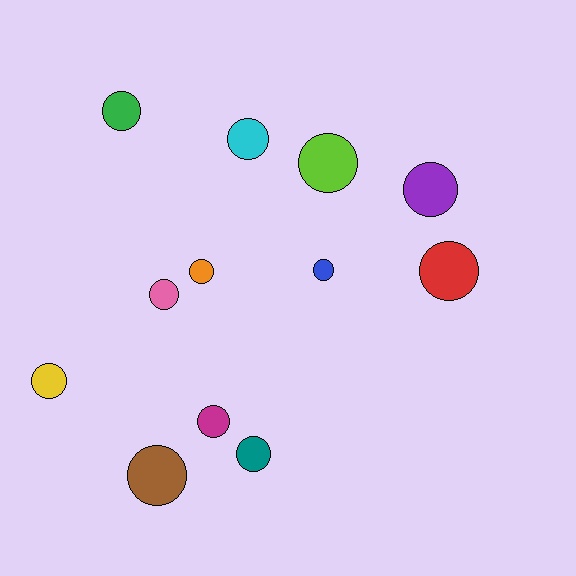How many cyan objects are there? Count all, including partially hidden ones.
There is 1 cyan object.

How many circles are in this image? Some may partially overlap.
There are 12 circles.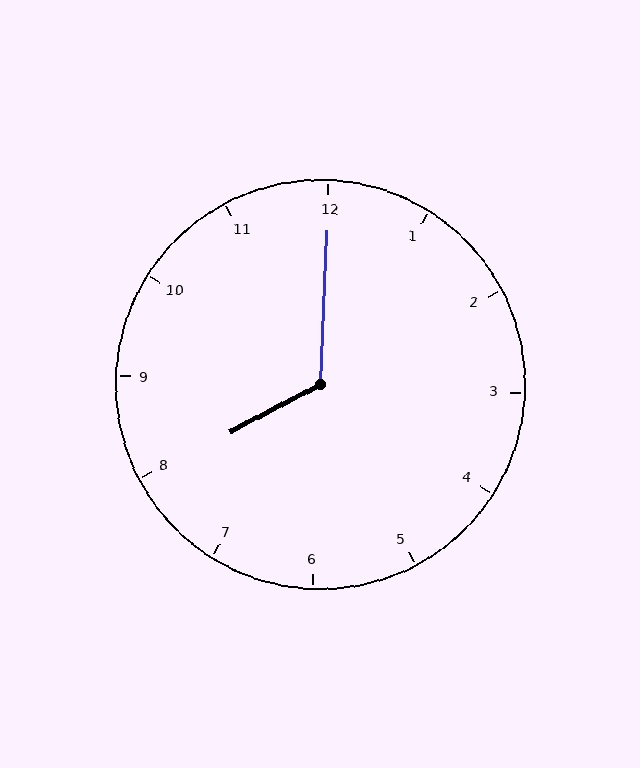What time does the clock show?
8:00.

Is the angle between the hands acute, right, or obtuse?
It is obtuse.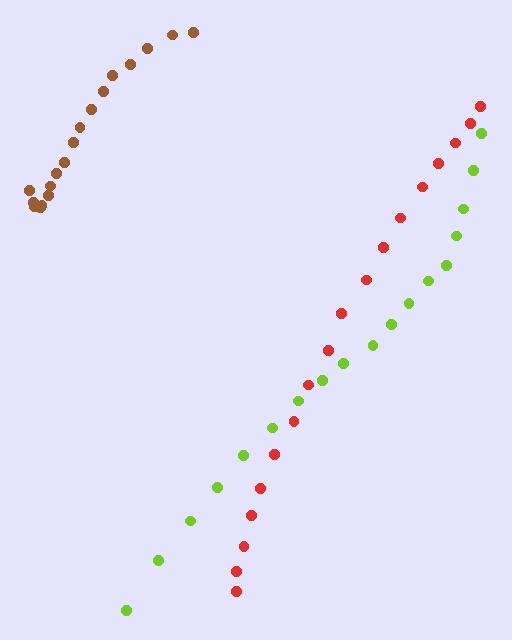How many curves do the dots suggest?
There are 3 distinct paths.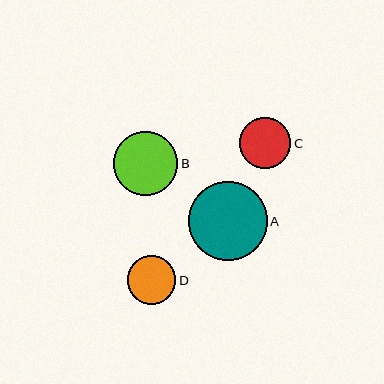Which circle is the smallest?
Circle D is the smallest with a size of approximately 48 pixels.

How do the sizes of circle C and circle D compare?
Circle C and circle D are approximately the same size.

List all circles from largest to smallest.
From largest to smallest: A, B, C, D.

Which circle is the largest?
Circle A is the largest with a size of approximately 79 pixels.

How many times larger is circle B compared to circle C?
Circle B is approximately 1.3 times the size of circle C.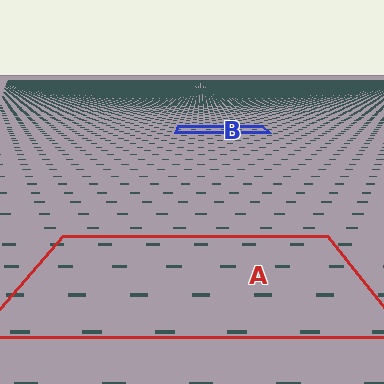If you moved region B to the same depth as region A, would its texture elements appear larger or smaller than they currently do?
They would appear larger. At a closer depth, the same texture elements are projected at a bigger on-screen size.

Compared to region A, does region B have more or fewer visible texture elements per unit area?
Region B has more texture elements per unit area — they are packed more densely because it is farther away.